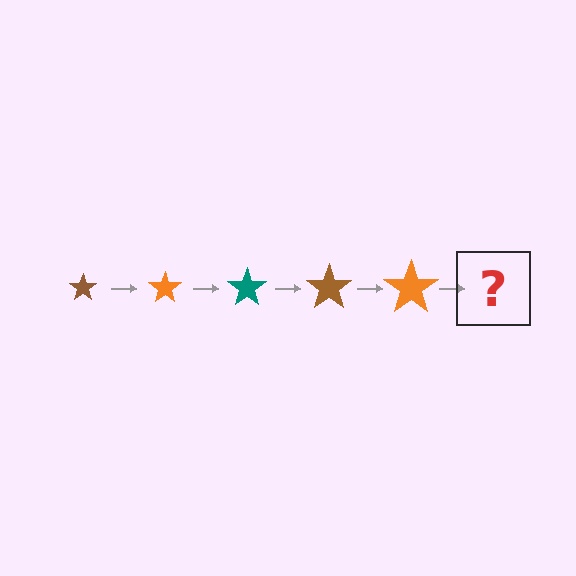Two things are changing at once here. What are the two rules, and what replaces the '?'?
The two rules are that the star grows larger each step and the color cycles through brown, orange, and teal. The '?' should be a teal star, larger than the previous one.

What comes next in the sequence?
The next element should be a teal star, larger than the previous one.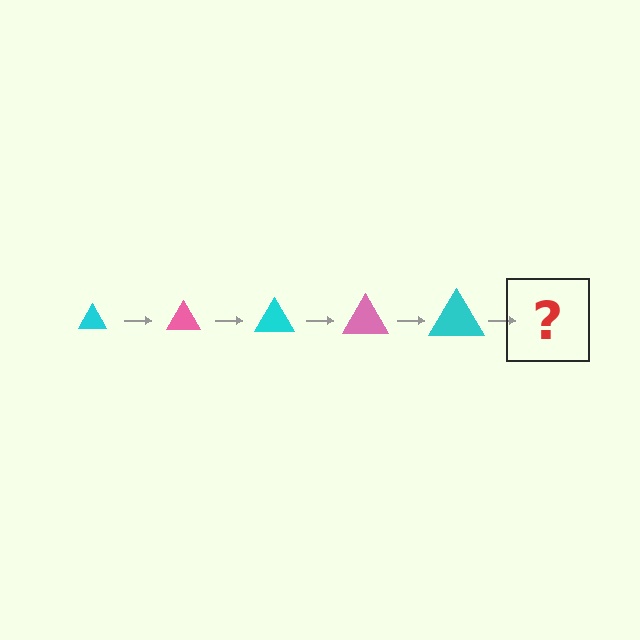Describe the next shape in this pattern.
It should be a pink triangle, larger than the previous one.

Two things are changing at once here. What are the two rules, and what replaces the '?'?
The two rules are that the triangle grows larger each step and the color cycles through cyan and pink. The '?' should be a pink triangle, larger than the previous one.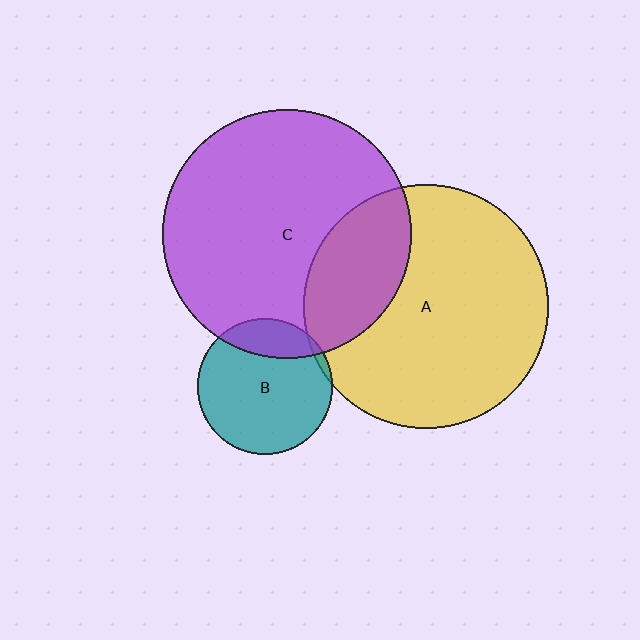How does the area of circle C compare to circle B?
Approximately 3.4 times.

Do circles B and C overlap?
Yes.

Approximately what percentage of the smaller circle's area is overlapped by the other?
Approximately 20%.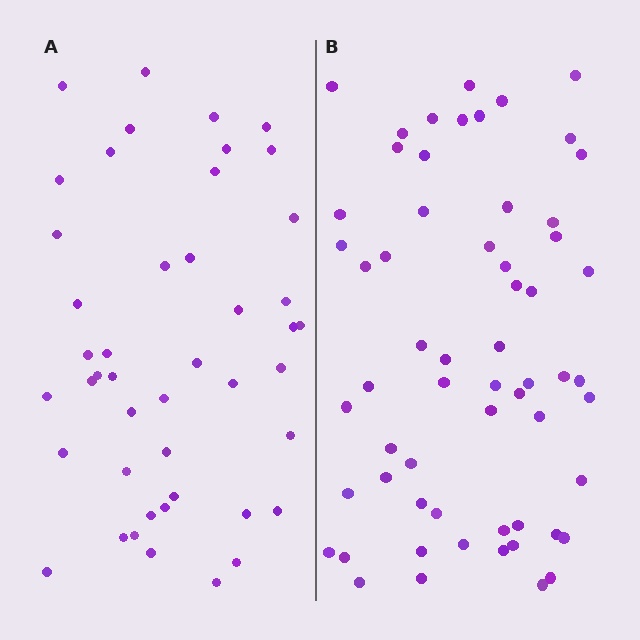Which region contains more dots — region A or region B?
Region B (the right region) has more dots.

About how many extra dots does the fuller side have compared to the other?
Region B has approximately 15 more dots than region A.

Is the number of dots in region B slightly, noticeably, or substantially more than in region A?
Region B has noticeably more, but not dramatically so. The ratio is roughly 1.3 to 1.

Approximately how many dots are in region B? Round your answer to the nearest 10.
About 60 dots.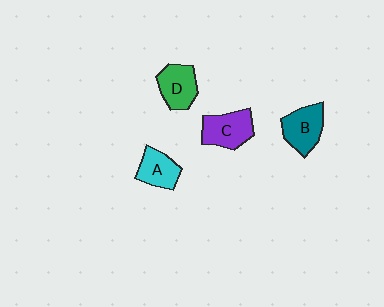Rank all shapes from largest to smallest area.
From largest to smallest: C (purple), B (teal), D (green), A (cyan).